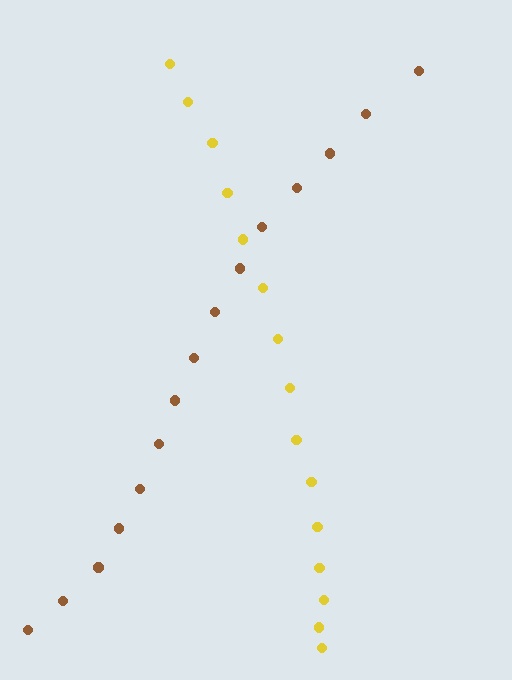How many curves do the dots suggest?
There are 2 distinct paths.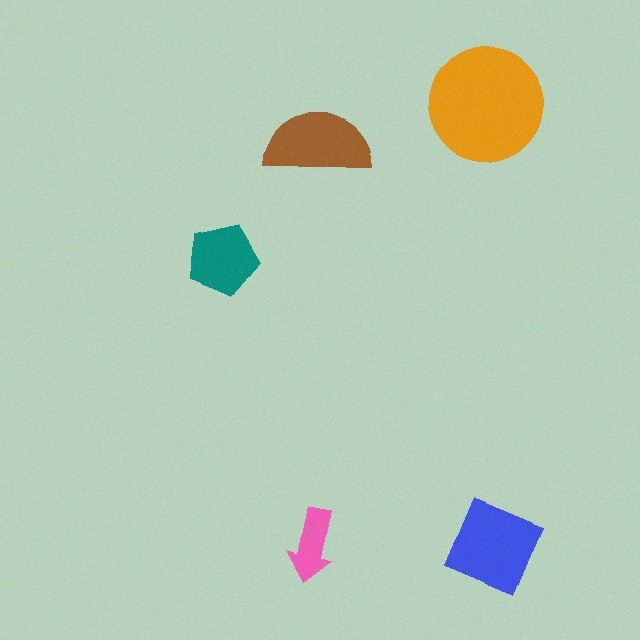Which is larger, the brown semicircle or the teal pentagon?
The brown semicircle.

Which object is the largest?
The orange circle.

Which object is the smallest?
The pink arrow.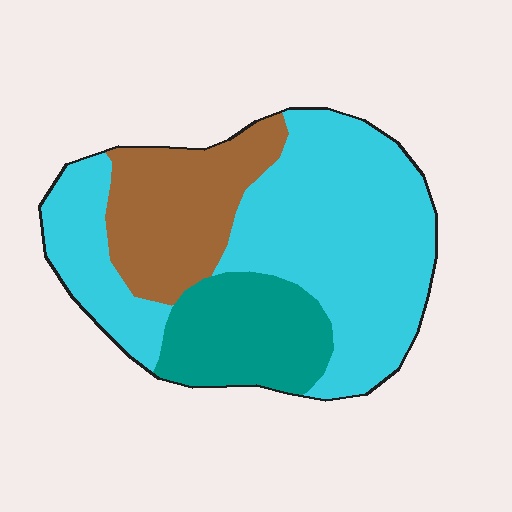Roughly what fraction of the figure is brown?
Brown covers about 25% of the figure.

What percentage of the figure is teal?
Teal covers about 20% of the figure.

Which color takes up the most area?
Cyan, at roughly 60%.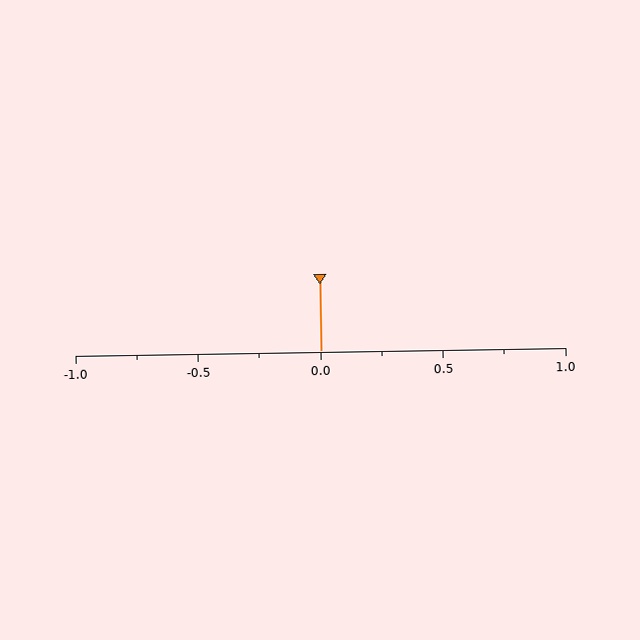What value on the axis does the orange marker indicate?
The marker indicates approximately 0.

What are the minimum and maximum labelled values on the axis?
The axis runs from -1.0 to 1.0.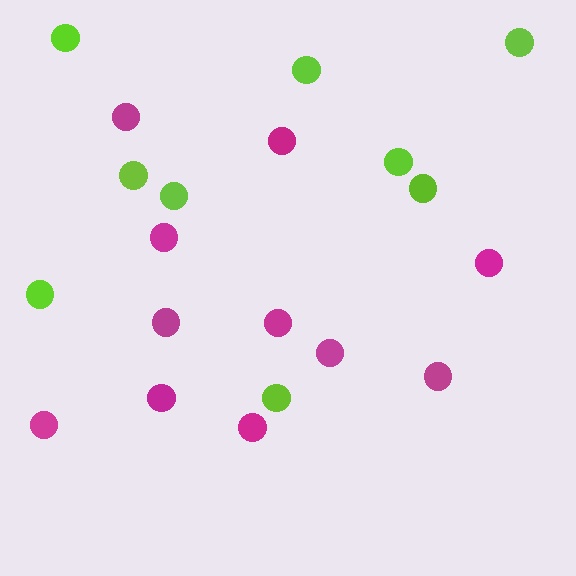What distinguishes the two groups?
There are 2 groups: one group of magenta circles (11) and one group of lime circles (9).